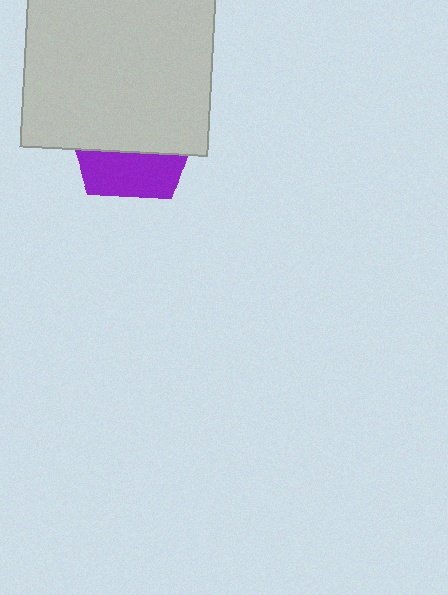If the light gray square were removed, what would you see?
You would see the complete purple pentagon.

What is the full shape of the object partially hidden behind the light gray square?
The partially hidden object is a purple pentagon.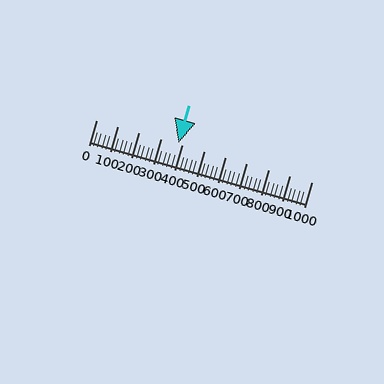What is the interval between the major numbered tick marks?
The major tick marks are spaced 100 units apart.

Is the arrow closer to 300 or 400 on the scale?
The arrow is closer to 400.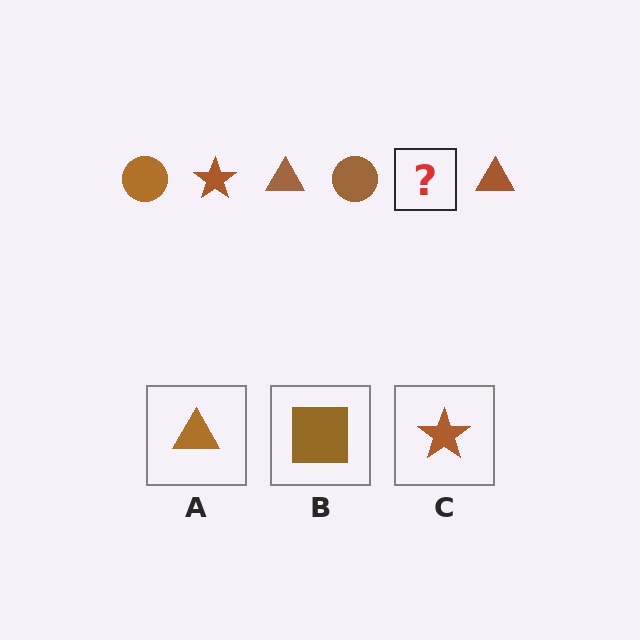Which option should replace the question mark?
Option C.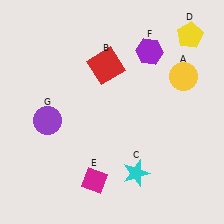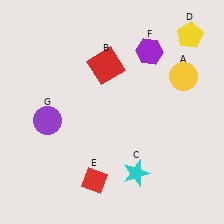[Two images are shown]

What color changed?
The diamond (E) changed from magenta in Image 1 to red in Image 2.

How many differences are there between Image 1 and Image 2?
There is 1 difference between the two images.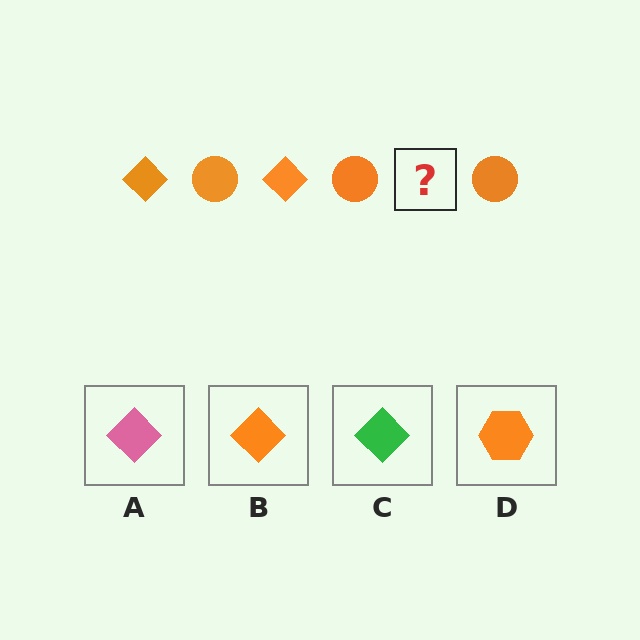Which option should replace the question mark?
Option B.